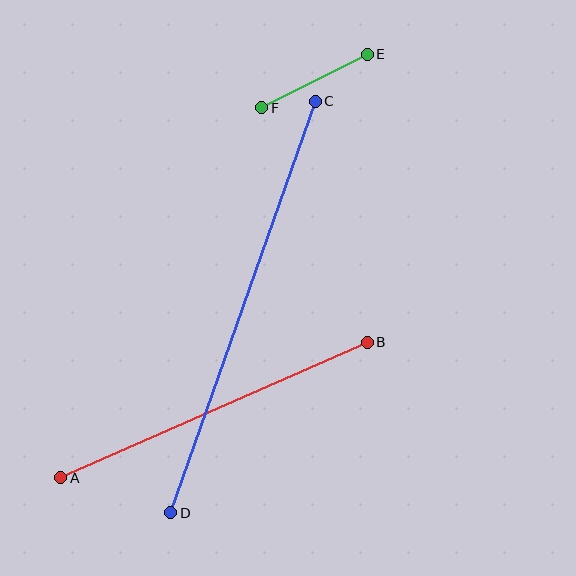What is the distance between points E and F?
The distance is approximately 118 pixels.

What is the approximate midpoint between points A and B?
The midpoint is at approximately (214, 410) pixels.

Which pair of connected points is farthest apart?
Points C and D are farthest apart.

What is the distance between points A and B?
The distance is approximately 336 pixels.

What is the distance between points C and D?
The distance is approximately 436 pixels.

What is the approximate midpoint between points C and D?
The midpoint is at approximately (243, 307) pixels.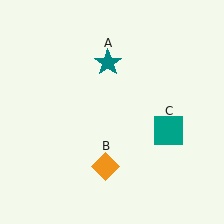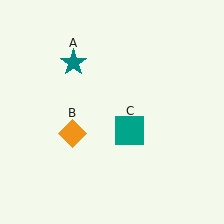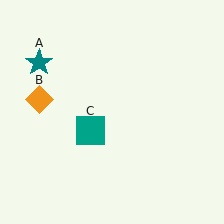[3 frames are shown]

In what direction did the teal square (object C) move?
The teal square (object C) moved left.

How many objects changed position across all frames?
3 objects changed position: teal star (object A), orange diamond (object B), teal square (object C).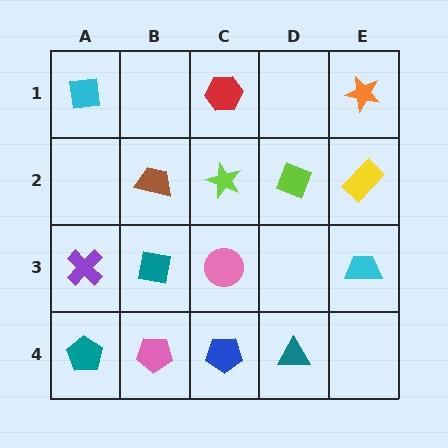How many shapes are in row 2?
4 shapes.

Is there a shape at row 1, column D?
No, that cell is empty.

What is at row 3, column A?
A purple cross.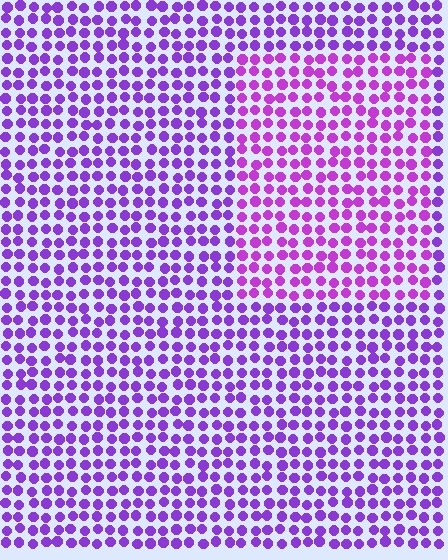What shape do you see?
I see a rectangle.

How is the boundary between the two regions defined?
The boundary is defined purely by a slight shift in hue (about 22 degrees). Spacing, size, and orientation are identical on both sides.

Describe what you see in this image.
The image is filled with small purple elements in a uniform arrangement. A rectangle-shaped region is visible where the elements are tinted to a slightly different hue, forming a subtle color boundary.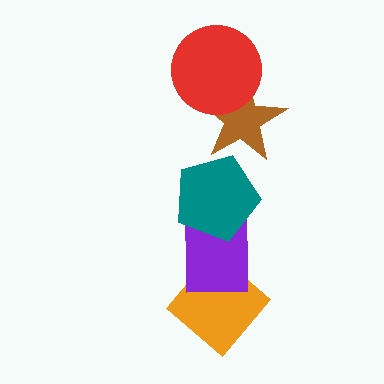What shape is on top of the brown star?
The red circle is on top of the brown star.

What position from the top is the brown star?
The brown star is 2nd from the top.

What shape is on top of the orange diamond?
The purple rectangle is on top of the orange diamond.